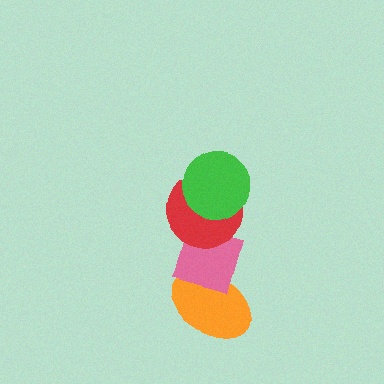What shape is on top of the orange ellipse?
The pink diamond is on top of the orange ellipse.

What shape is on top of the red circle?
The green circle is on top of the red circle.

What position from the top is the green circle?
The green circle is 1st from the top.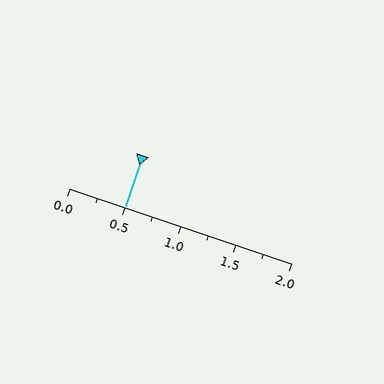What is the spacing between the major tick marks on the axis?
The major ticks are spaced 0.5 apart.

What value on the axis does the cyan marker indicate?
The marker indicates approximately 0.5.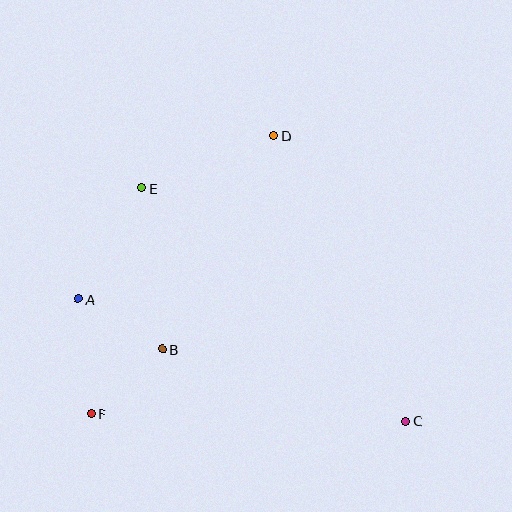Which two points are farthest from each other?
Points C and E are farthest from each other.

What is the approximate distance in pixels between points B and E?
The distance between B and E is approximately 162 pixels.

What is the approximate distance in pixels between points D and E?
The distance between D and E is approximately 142 pixels.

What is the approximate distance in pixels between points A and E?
The distance between A and E is approximately 128 pixels.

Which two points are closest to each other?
Points B and F are closest to each other.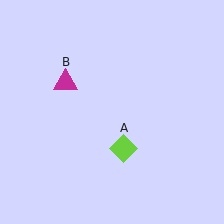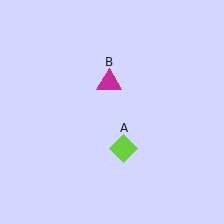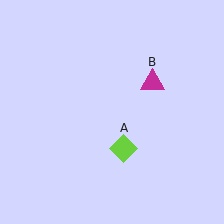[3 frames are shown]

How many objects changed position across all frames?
1 object changed position: magenta triangle (object B).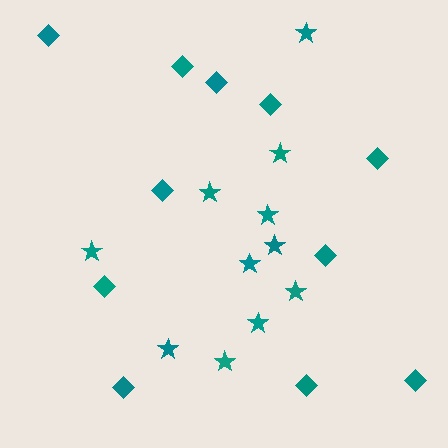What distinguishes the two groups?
There are 2 groups: one group of stars (11) and one group of diamonds (11).